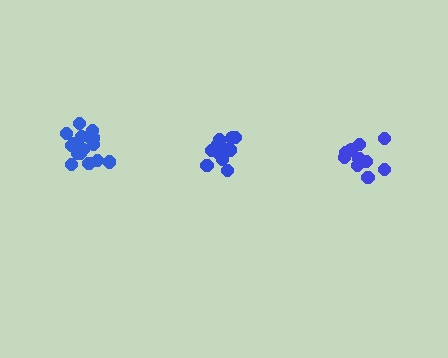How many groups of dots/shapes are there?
There are 3 groups.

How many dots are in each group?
Group 1: 11 dots, Group 2: 17 dots, Group 3: 13 dots (41 total).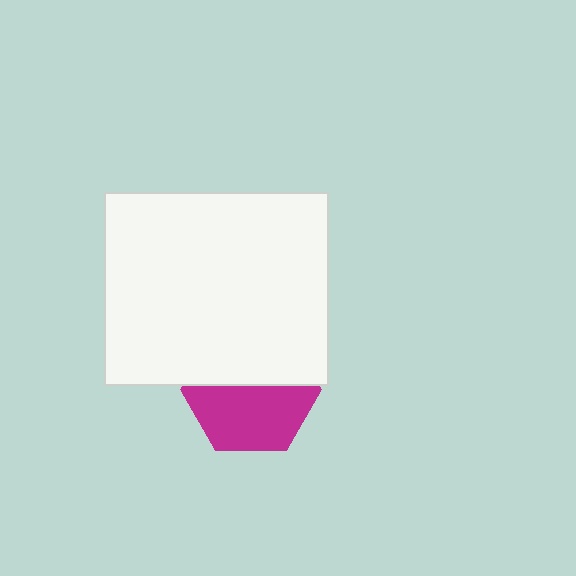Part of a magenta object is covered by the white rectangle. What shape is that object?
It is a hexagon.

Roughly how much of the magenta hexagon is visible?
About half of it is visible (roughly 54%).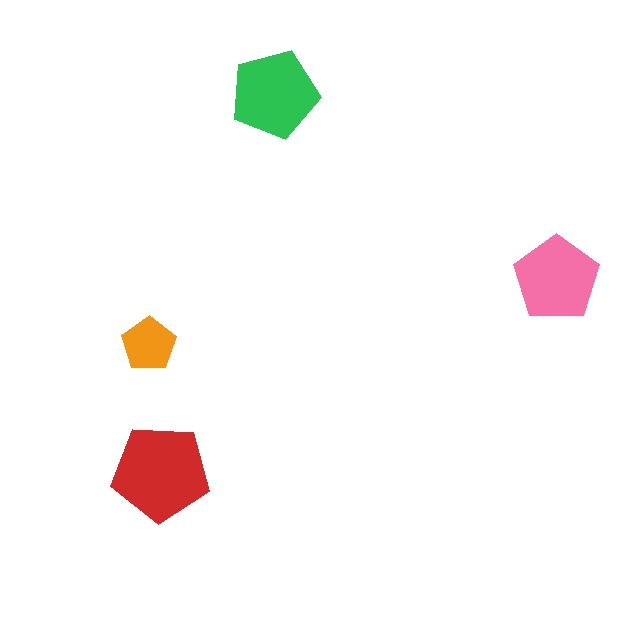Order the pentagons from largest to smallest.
the red one, the green one, the pink one, the orange one.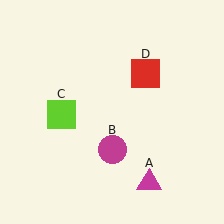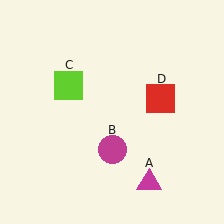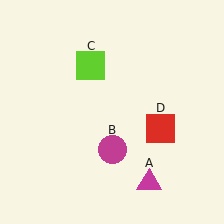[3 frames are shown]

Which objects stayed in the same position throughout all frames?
Magenta triangle (object A) and magenta circle (object B) remained stationary.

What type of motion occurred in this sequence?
The lime square (object C), red square (object D) rotated clockwise around the center of the scene.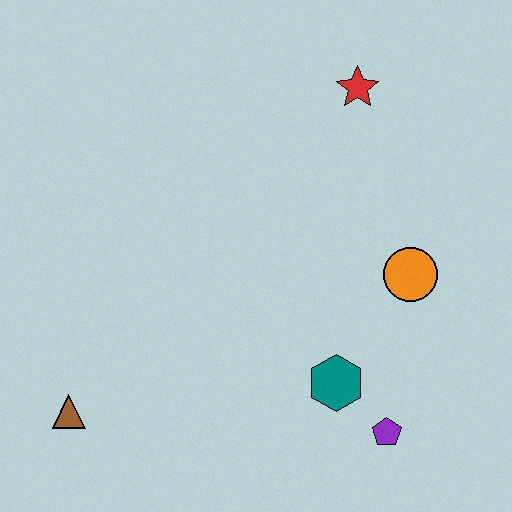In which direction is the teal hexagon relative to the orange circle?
The teal hexagon is below the orange circle.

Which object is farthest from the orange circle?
The brown triangle is farthest from the orange circle.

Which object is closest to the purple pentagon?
The teal hexagon is closest to the purple pentagon.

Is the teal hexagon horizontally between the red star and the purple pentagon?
No